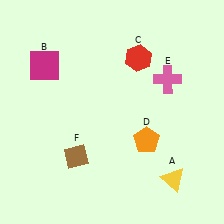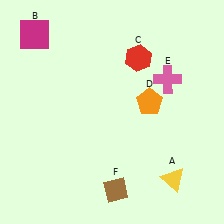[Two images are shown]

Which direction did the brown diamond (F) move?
The brown diamond (F) moved right.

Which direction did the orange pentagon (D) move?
The orange pentagon (D) moved up.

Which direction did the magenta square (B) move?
The magenta square (B) moved up.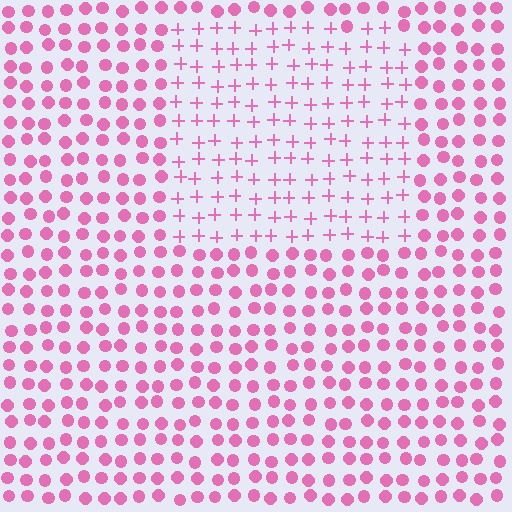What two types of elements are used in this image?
The image uses plus signs inside the rectangle region and circles outside it.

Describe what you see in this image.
The image is filled with small pink elements arranged in a uniform grid. A rectangle-shaped region contains plus signs, while the surrounding area contains circles. The boundary is defined purely by the change in element shape.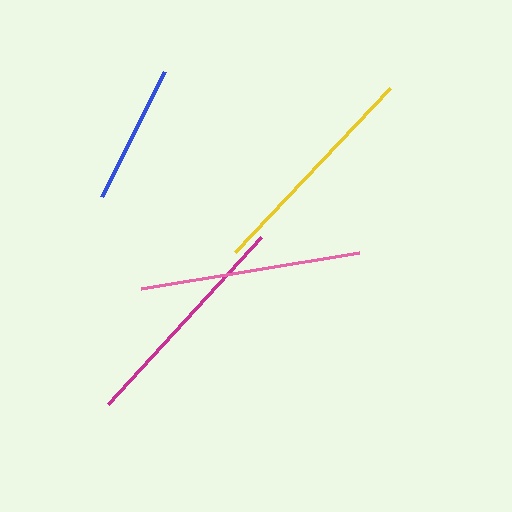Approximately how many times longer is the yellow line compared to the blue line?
The yellow line is approximately 1.6 times the length of the blue line.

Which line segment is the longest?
The magenta line is the longest at approximately 227 pixels.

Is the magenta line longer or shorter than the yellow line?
The magenta line is longer than the yellow line.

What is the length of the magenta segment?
The magenta segment is approximately 227 pixels long.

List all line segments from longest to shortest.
From longest to shortest: magenta, yellow, pink, blue.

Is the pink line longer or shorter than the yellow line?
The yellow line is longer than the pink line.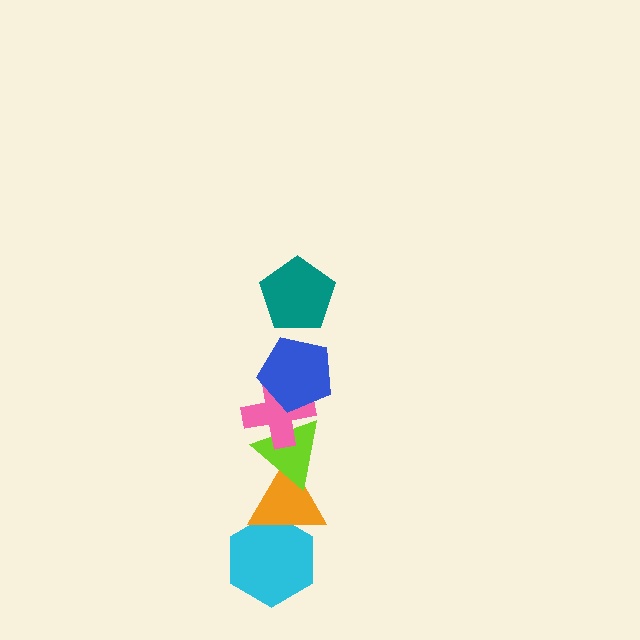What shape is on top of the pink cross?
The blue pentagon is on top of the pink cross.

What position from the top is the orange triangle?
The orange triangle is 5th from the top.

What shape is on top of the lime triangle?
The pink cross is on top of the lime triangle.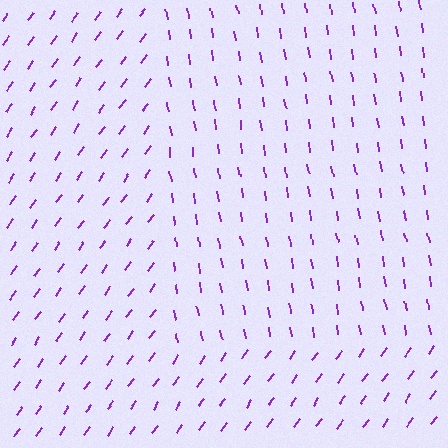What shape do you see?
I see a rectangle.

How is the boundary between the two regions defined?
The boundary is defined purely by a change in line orientation (approximately 45 degrees difference). All lines are the same color and thickness.